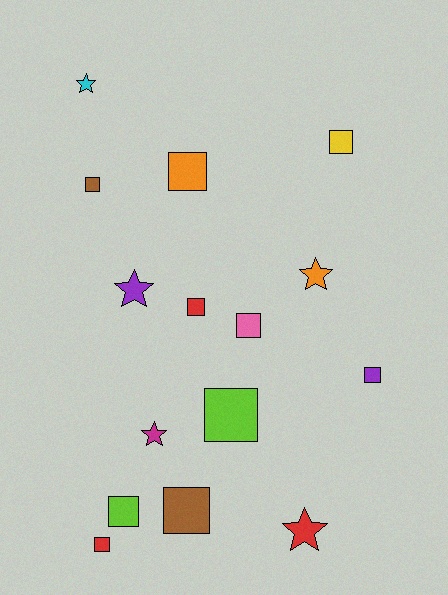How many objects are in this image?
There are 15 objects.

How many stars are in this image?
There are 5 stars.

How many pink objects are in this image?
There is 1 pink object.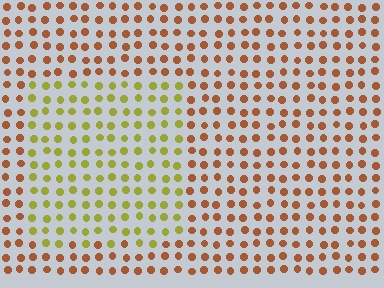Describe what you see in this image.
The image is filled with small brown elements in a uniform arrangement. A rectangle-shaped region is visible where the elements are tinted to a slightly different hue, forming a subtle color boundary.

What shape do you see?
I see a rectangle.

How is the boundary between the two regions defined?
The boundary is defined purely by a slight shift in hue (about 49 degrees). Spacing, size, and orientation are identical on both sides.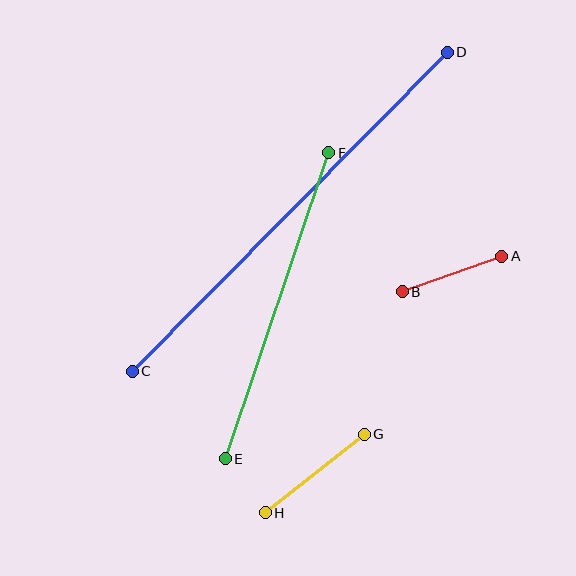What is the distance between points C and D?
The distance is approximately 448 pixels.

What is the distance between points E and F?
The distance is approximately 323 pixels.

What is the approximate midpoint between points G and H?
The midpoint is at approximately (315, 474) pixels.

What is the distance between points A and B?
The distance is approximately 106 pixels.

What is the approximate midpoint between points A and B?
The midpoint is at approximately (452, 274) pixels.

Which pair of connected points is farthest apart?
Points C and D are farthest apart.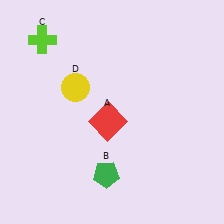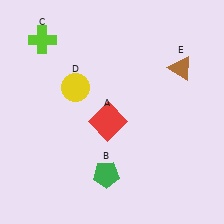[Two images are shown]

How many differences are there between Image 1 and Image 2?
There is 1 difference between the two images.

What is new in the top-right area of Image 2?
A brown triangle (E) was added in the top-right area of Image 2.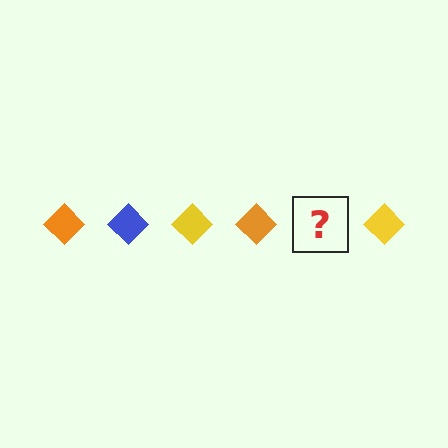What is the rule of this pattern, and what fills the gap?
The rule is that the pattern cycles through orange, blue, yellow diamonds. The gap should be filled with a blue diamond.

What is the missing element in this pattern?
The missing element is a blue diamond.